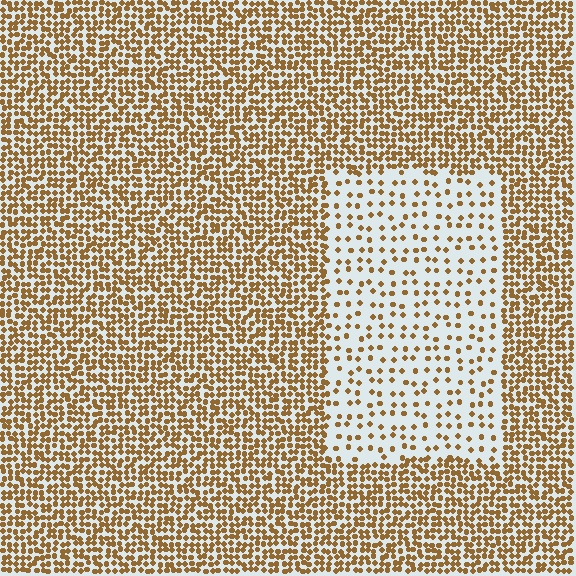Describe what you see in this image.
The image contains small brown elements arranged at two different densities. A rectangle-shaped region is visible where the elements are less densely packed than the surrounding area.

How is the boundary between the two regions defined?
The boundary is defined by a change in element density (approximately 2.9x ratio). All elements are the same color, size, and shape.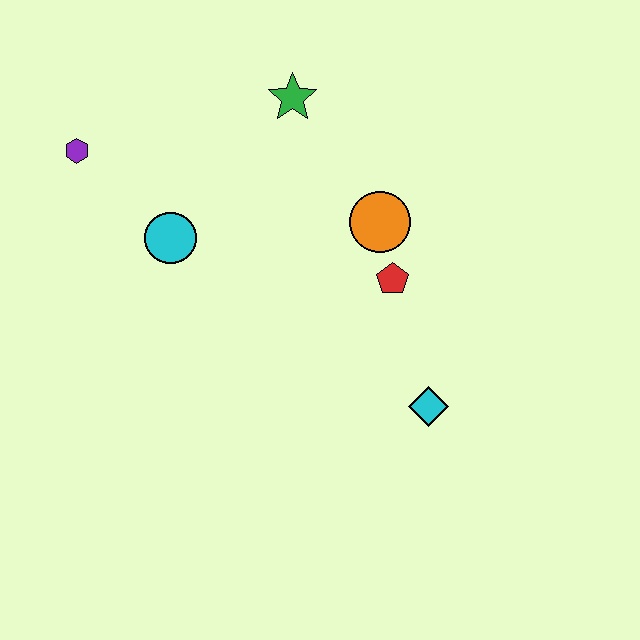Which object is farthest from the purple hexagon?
The cyan diamond is farthest from the purple hexagon.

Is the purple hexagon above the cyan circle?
Yes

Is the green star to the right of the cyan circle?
Yes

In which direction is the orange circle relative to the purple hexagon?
The orange circle is to the right of the purple hexagon.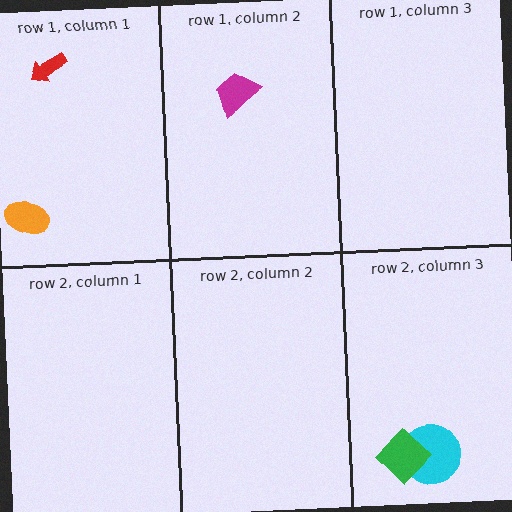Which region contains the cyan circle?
The row 2, column 3 region.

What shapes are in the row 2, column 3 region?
The cyan circle, the green diamond.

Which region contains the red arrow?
The row 1, column 1 region.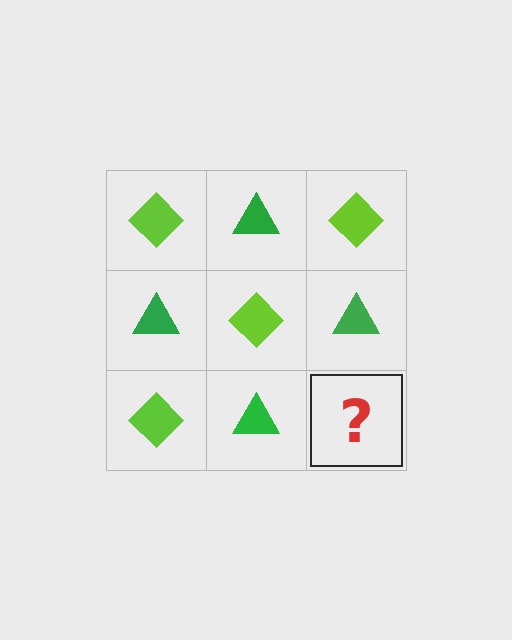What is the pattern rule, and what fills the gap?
The rule is that it alternates lime diamond and green triangle in a checkerboard pattern. The gap should be filled with a lime diamond.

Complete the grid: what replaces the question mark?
The question mark should be replaced with a lime diamond.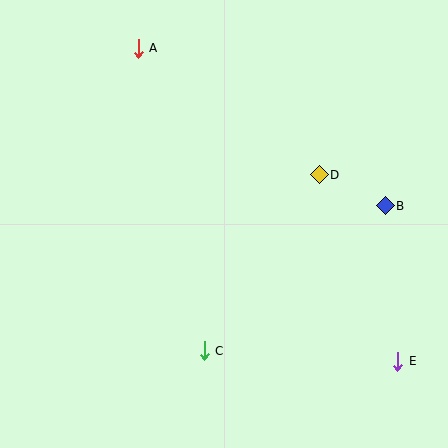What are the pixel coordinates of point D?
Point D is at (319, 175).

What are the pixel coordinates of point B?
Point B is at (385, 206).